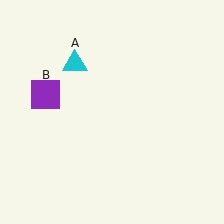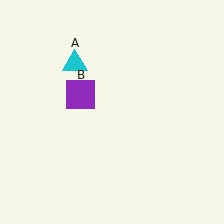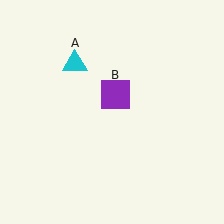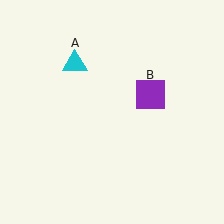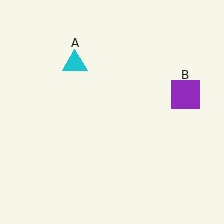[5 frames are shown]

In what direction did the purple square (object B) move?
The purple square (object B) moved right.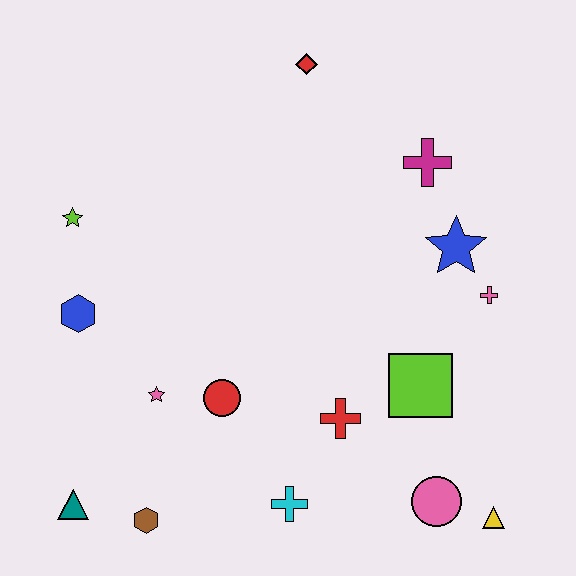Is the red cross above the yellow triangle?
Yes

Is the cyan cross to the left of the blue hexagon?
No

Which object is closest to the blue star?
The pink cross is closest to the blue star.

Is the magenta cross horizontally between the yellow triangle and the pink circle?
No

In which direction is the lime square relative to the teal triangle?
The lime square is to the right of the teal triangle.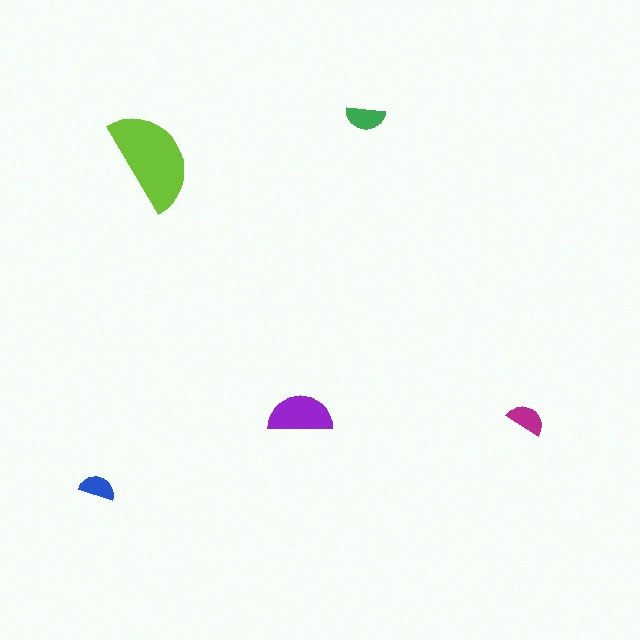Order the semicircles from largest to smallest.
the lime one, the purple one, the green one, the magenta one, the blue one.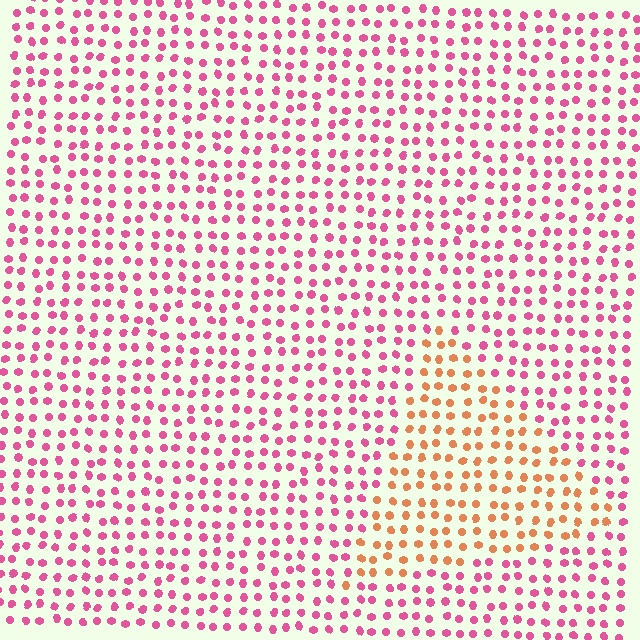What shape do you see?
I see a triangle.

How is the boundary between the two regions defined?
The boundary is defined purely by a slight shift in hue (about 51 degrees). Spacing, size, and orientation are identical on both sides.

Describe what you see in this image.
The image is filled with small pink elements in a uniform arrangement. A triangle-shaped region is visible where the elements are tinted to a slightly different hue, forming a subtle color boundary.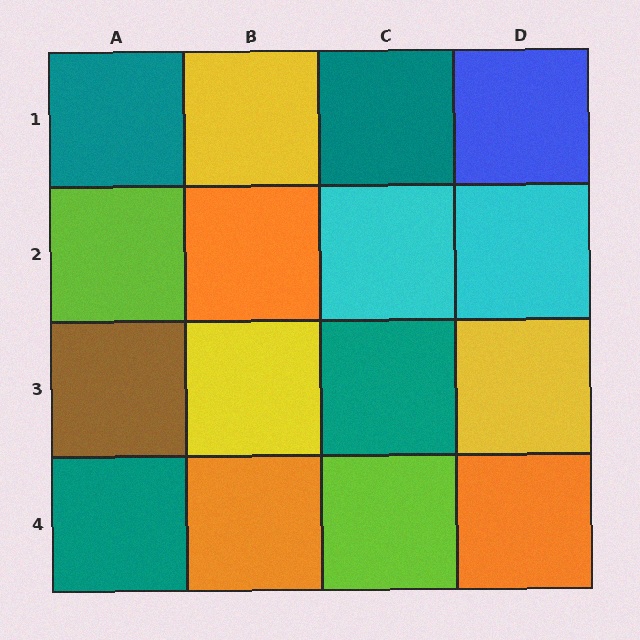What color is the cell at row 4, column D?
Orange.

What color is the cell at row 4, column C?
Lime.